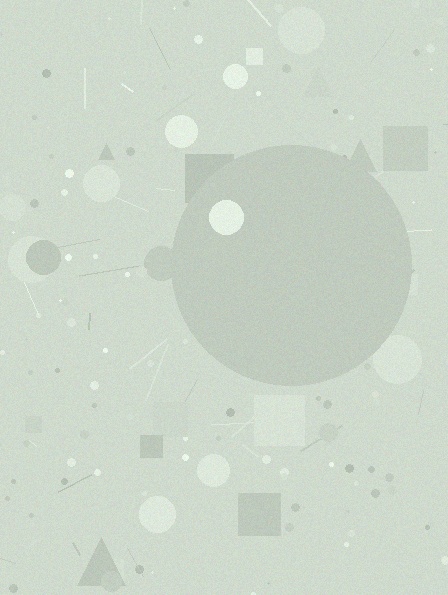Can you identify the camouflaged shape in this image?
The camouflaged shape is a circle.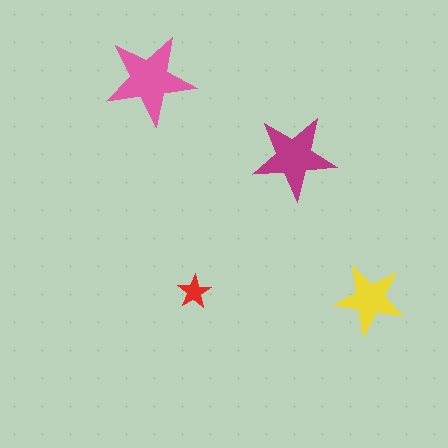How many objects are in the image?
There are 4 objects in the image.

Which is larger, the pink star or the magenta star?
The pink one.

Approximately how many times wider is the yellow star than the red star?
About 2 times wider.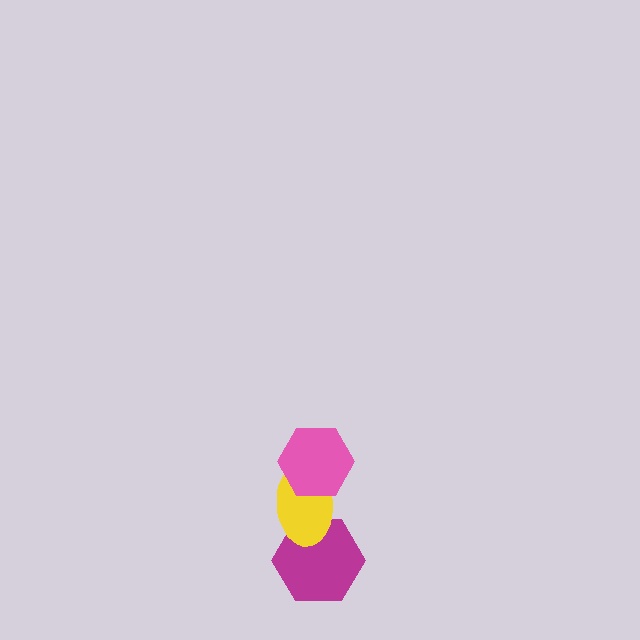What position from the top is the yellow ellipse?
The yellow ellipse is 2nd from the top.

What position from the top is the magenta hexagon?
The magenta hexagon is 3rd from the top.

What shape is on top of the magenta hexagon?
The yellow ellipse is on top of the magenta hexagon.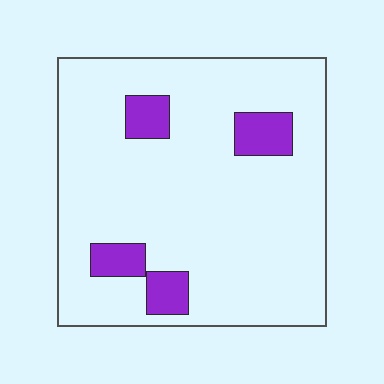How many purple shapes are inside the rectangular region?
4.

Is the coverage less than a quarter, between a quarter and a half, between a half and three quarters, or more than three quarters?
Less than a quarter.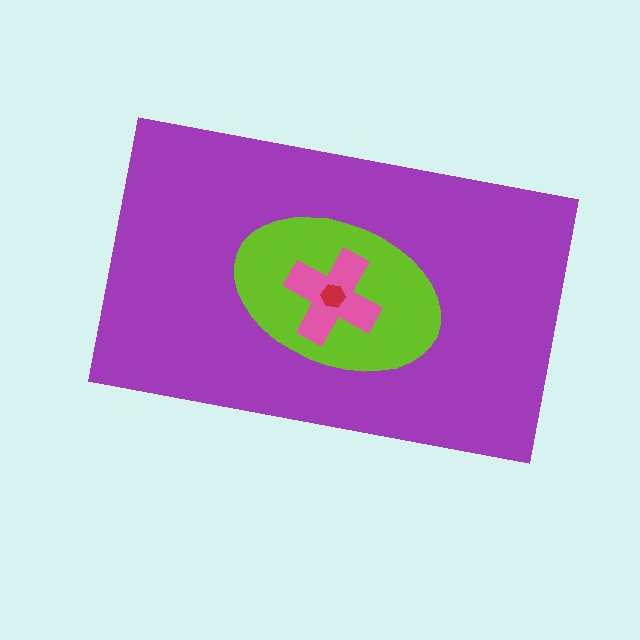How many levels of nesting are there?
4.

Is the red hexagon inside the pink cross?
Yes.